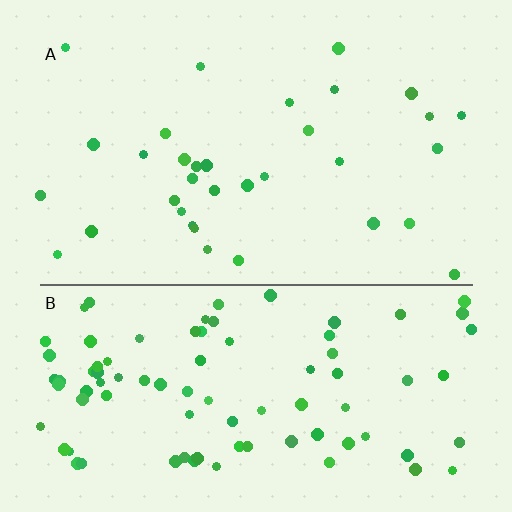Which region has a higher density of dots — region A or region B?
B (the bottom).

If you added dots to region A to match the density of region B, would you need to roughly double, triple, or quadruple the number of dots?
Approximately triple.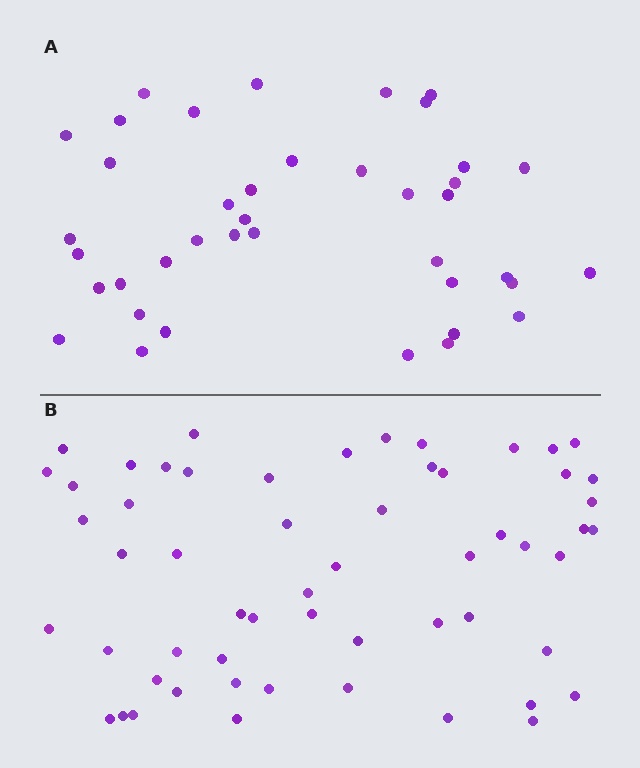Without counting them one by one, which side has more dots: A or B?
Region B (the bottom region) has more dots.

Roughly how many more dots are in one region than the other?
Region B has approximately 15 more dots than region A.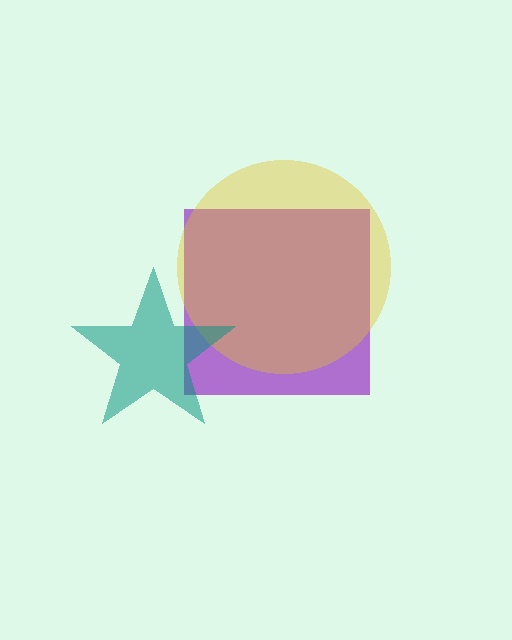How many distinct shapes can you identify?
There are 3 distinct shapes: a purple square, a yellow circle, a teal star.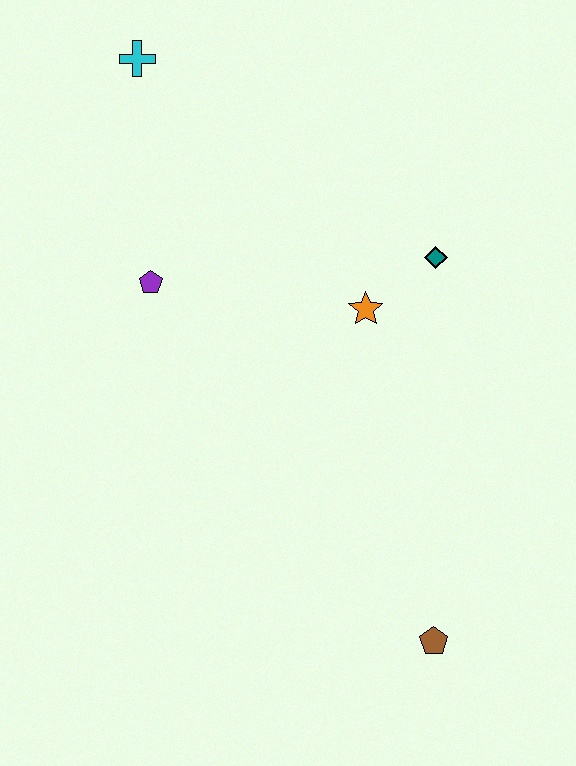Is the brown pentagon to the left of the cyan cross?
No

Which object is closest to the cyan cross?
The purple pentagon is closest to the cyan cross.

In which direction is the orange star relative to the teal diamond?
The orange star is to the left of the teal diamond.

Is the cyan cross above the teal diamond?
Yes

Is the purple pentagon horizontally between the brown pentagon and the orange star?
No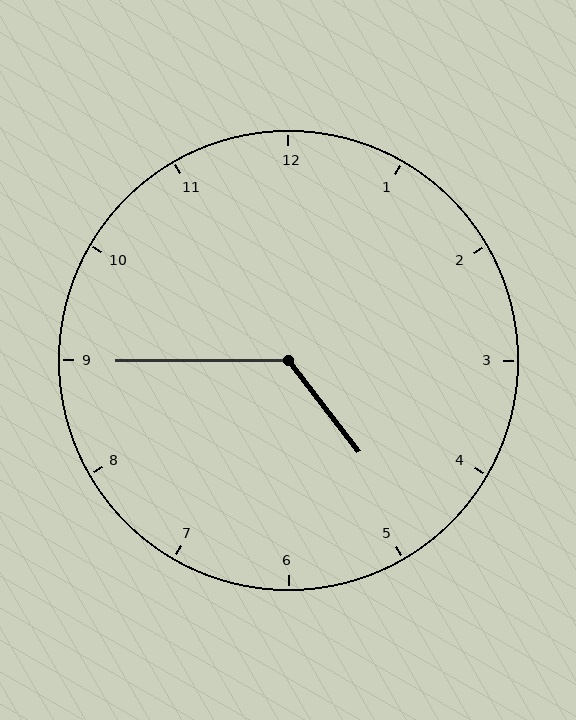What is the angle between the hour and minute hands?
Approximately 128 degrees.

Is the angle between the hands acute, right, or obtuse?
It is obtuse.